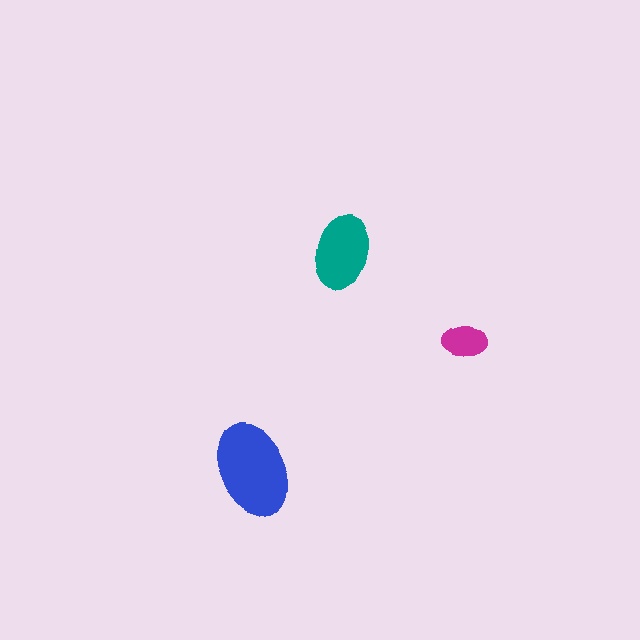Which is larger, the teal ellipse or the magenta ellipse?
The teal one.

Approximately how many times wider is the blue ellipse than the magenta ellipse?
About 2 times wider.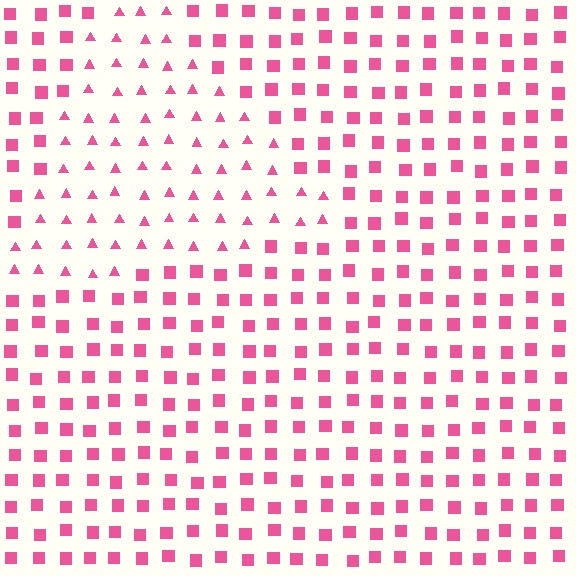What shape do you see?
I see a triangle.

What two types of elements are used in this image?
The image uses triangles inside the triangle region and squares outside it.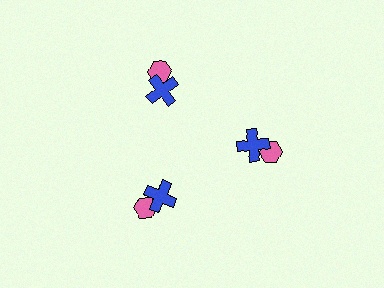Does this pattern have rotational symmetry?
Yes, this pattern has 3-fold rotational symmetry. It looks the same after rotating 120 degrees around the center.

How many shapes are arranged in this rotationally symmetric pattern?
There are 6 shapes, arranged in 3 groups of 2.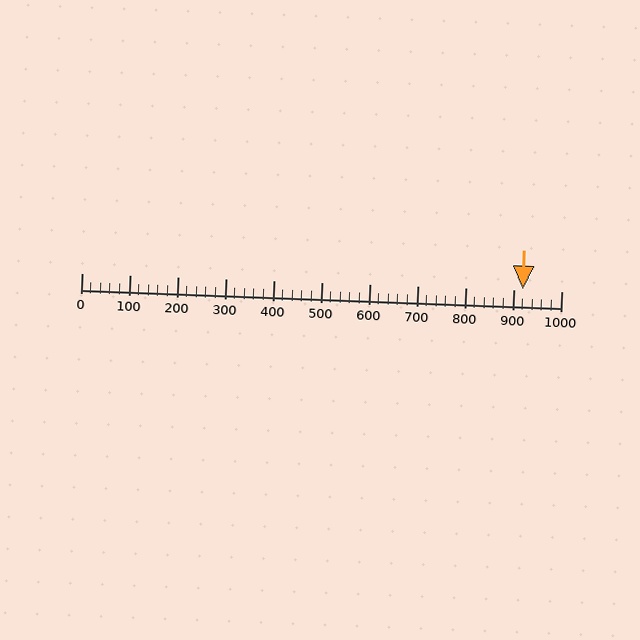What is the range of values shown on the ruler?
The ruler shows values from 0 to 1000.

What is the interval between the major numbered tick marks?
The major tick marks are spaced 100 units apart.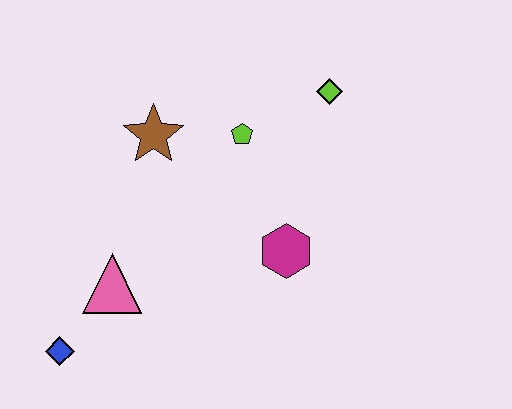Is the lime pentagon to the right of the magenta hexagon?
No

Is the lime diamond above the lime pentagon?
Yes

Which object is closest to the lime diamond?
The lime pentagon is closest to the lime diamond.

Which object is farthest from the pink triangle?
The lime diamond is farthest from the pink triangle.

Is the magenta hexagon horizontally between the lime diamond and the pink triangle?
Yes